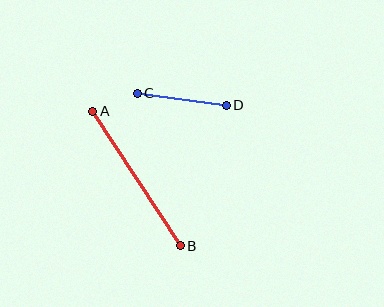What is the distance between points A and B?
The distance is approximately 161 pixels.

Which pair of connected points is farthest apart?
Points A and B are farthest apart.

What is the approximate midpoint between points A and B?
The midpoint is at approximately (136, 179) pixels.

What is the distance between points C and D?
The distance is approximately 90 pixels.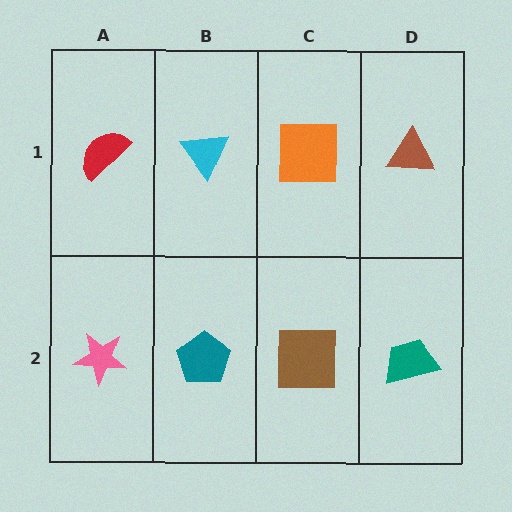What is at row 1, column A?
A red semicircle.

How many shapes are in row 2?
4 shapes.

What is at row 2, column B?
A teal pentagon.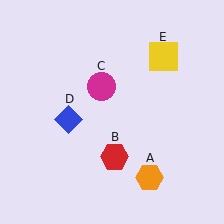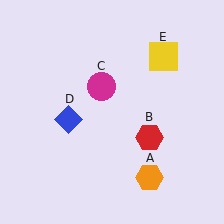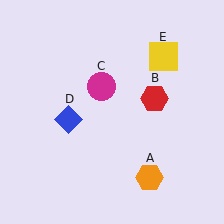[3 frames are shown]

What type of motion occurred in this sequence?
The red hexagon (object B) rotated counterclockwise around the center of the scene.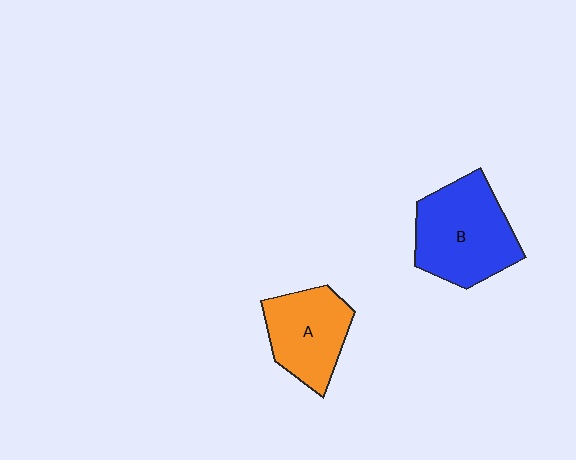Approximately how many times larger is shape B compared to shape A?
Approximately 1.3 times.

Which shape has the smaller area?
Shape A (orange).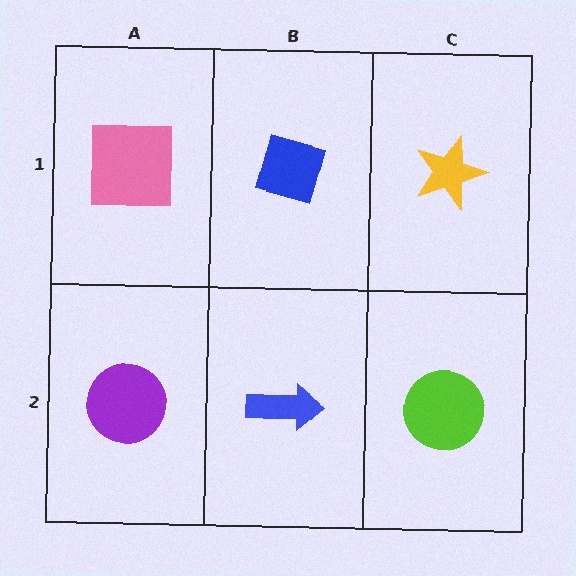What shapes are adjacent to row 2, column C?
A yellow star (row 1, column C), a blue arrow (row 2, column B).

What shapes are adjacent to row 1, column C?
A lime circle (row 2, column C), a blue diamond (row 1, column B).